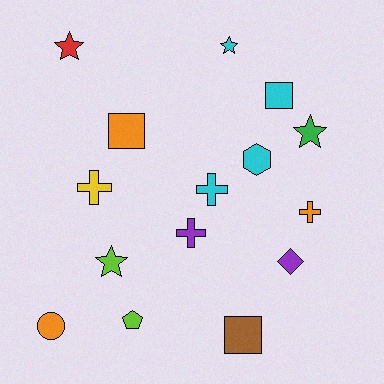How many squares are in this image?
There are 3 squares.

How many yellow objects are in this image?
There is 1 yellow object.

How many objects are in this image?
There are 15 objects.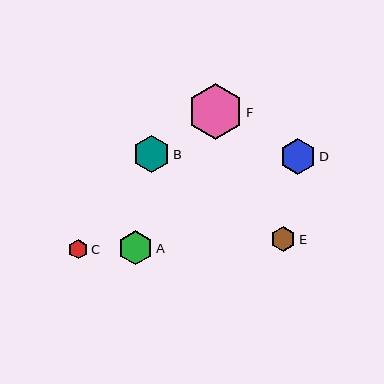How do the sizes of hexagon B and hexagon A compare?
Hexagon B and hexagon A are approximately the same size.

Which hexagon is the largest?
Hexagon F is the largest with a size of approximately 55 pixels.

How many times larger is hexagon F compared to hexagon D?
Hexagon F is approximately 1.5 times the size of hexagon D.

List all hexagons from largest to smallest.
From largest to smallest: F, B, D, A, E, C.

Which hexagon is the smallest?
Hexagon C is the smallest with a size of approximately 20 pixels.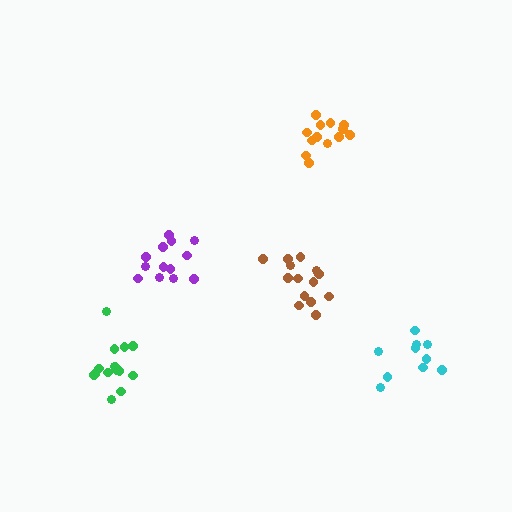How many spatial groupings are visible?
There are 5 spatial groupings.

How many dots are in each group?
Group 1: 14 dots, Group 2: 15 dots, Group 3: 13 dots, Group 4: 10 dots, Group 5: 13 dots (65 total).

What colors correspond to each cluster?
The clusters are colored: brown, green, purple, cyan, orange.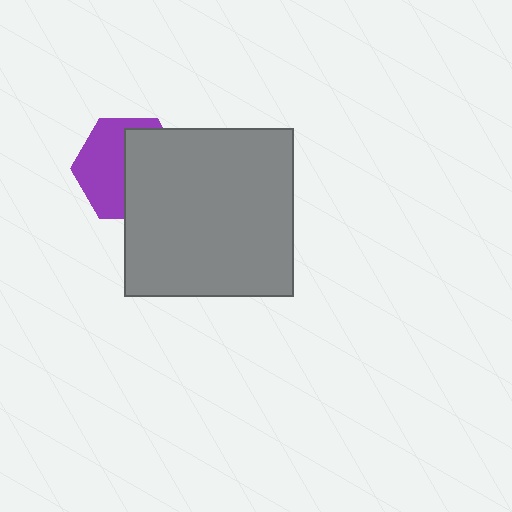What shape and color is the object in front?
The object in front is a gray square.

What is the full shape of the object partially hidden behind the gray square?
The partially hidden object is a purple hexagon.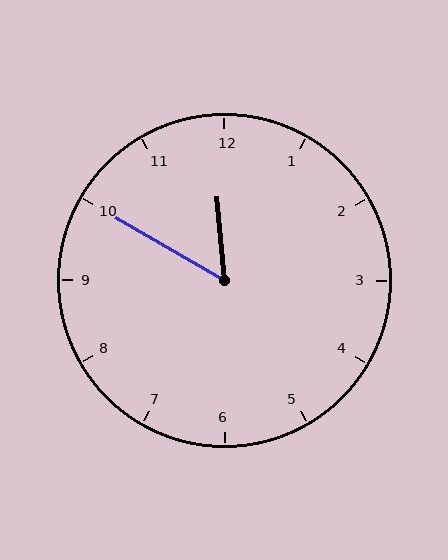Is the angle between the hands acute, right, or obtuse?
It is acute.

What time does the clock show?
11:50.